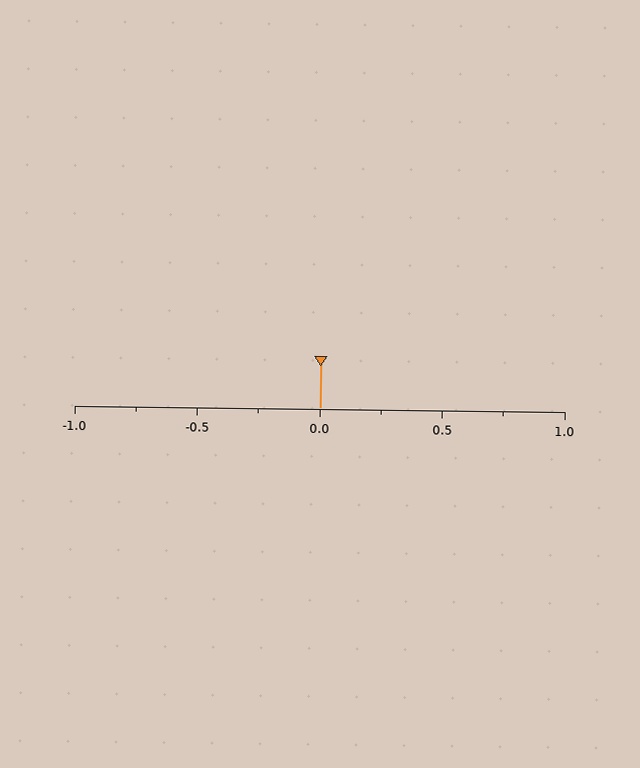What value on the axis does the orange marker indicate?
The marker indicates approximately 0.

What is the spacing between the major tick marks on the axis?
The major ticks are spaced 0.5 apart.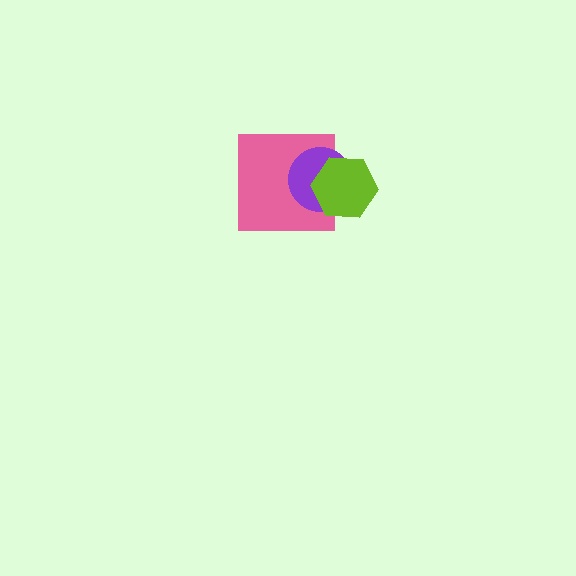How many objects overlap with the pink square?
2 objects overlap with the pink square.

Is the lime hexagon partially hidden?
No, no other shape covers it.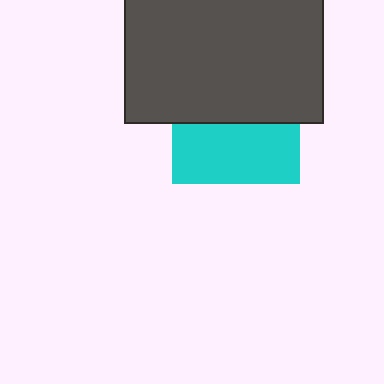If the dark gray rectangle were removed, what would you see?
You would see the complete cyan square.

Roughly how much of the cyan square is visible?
About half of it is visible (roughly 47%).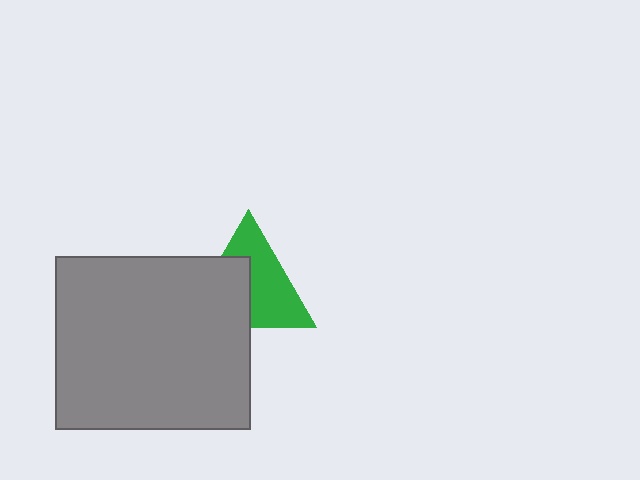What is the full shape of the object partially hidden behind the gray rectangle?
The partially hidden object is a green triangle.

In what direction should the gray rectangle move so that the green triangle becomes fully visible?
The gray rectangle should move toward the lower-left. That is the shortest direction to clear the overlap and leave the green triangle fully visible.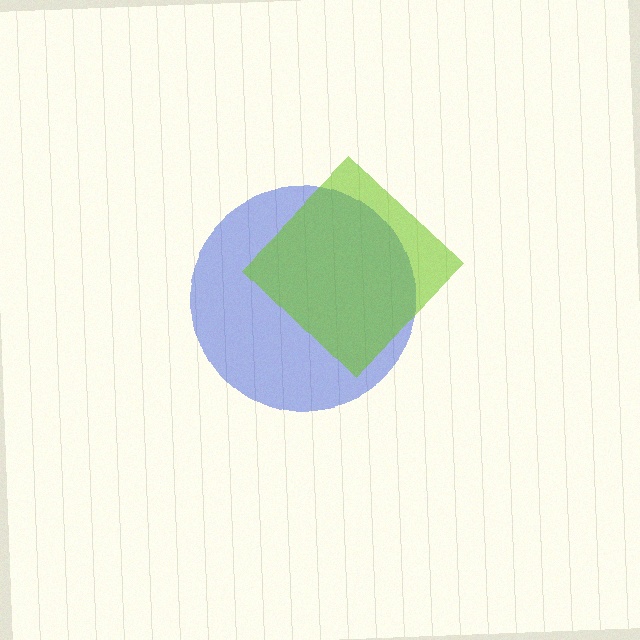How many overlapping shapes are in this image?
There are 2 overlapping shapes in the image.